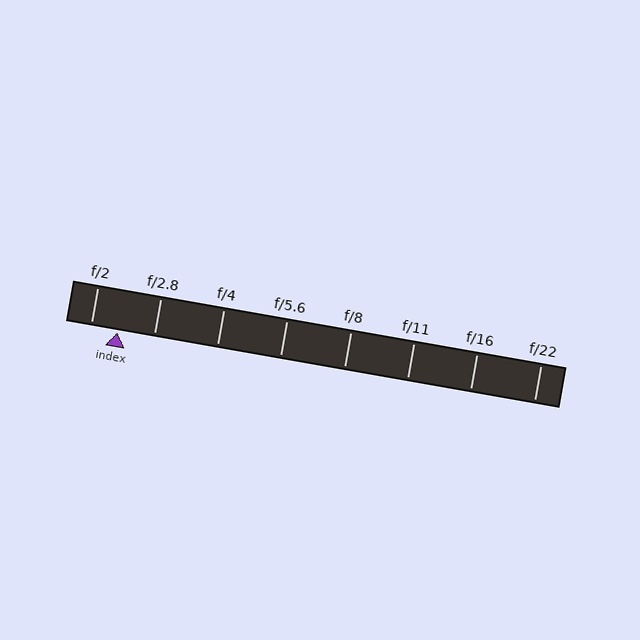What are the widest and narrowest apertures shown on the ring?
The widest aperture shown is f/2 and the narrowest is f/22.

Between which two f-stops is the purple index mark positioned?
The index mark is between f/2 and f/2.8.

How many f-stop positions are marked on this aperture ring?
There are 8 f-stop positions marked.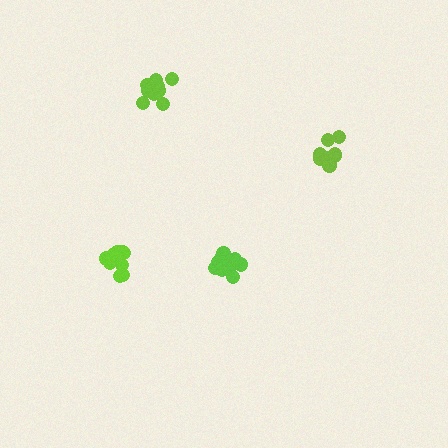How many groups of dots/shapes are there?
There are 4 groups.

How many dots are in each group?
Group 1: 14 dots, Group 2: 11 dots, Group 3: 11 dots, Group 4: 10 dots (46 total).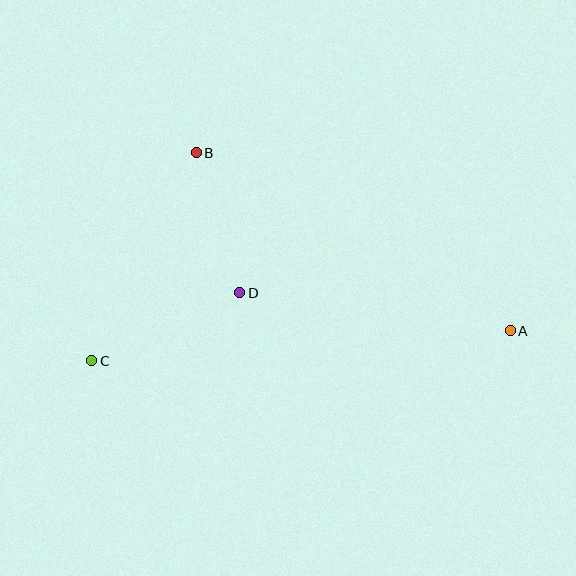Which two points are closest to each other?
Points B and D are closest to each other.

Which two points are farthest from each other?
Points A and C are farthest from each other.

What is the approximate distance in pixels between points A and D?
The distance between A and D is approximately 273 pixels.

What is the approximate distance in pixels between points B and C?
The distance between B and C is approximately 233 pixels.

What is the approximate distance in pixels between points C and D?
The distance between C and D is approximately 163 pixels.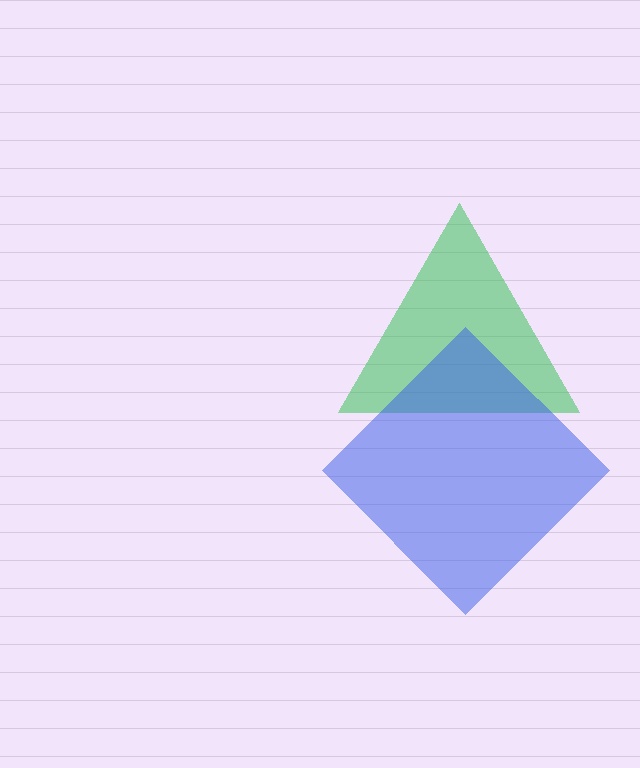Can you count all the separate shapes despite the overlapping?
Yes, there are 2 separate shapes.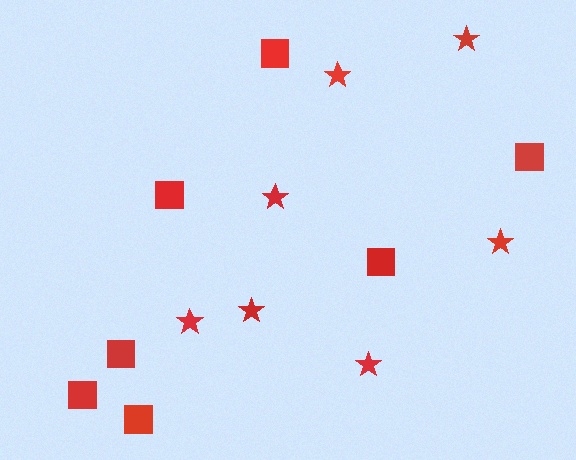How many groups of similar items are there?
There are 2 groups: one group of stars (7) and one group of squares (7).